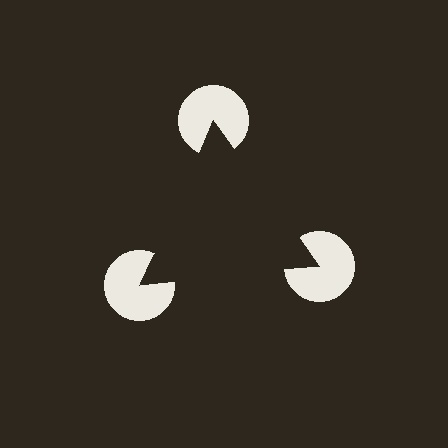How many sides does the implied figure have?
3 sides.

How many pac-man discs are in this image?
There are 3 — one at each vertex of the illusory triangle.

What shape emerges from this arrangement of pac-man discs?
An illusory triangle — its edges are inferred from the aligned wedge cuts in the pac-man discs, not physically drawn.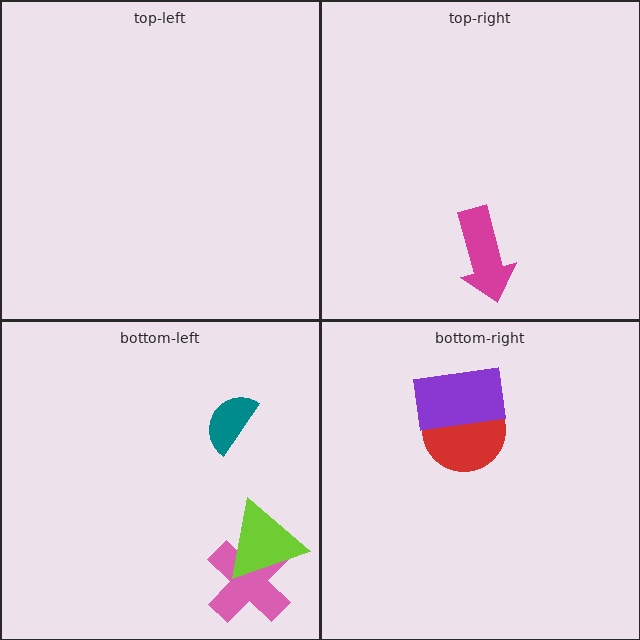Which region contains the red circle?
The bottom-right region.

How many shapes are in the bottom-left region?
3.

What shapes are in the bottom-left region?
The teal semicircle, the pink cross, the lime triangle.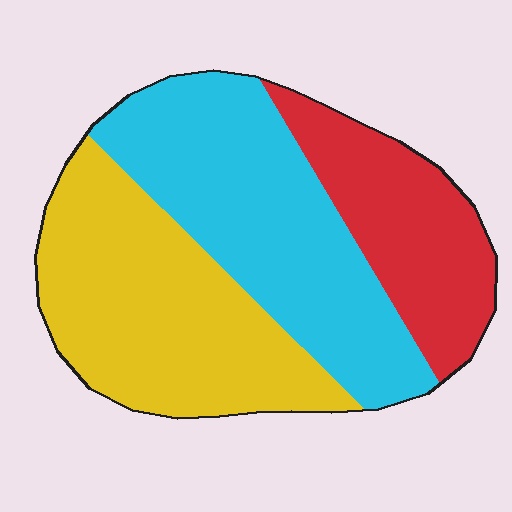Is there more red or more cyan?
Cyan.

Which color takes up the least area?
Red, at roughly 25%.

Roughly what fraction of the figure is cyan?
Cyan takes up between a quarter and a half of the figure.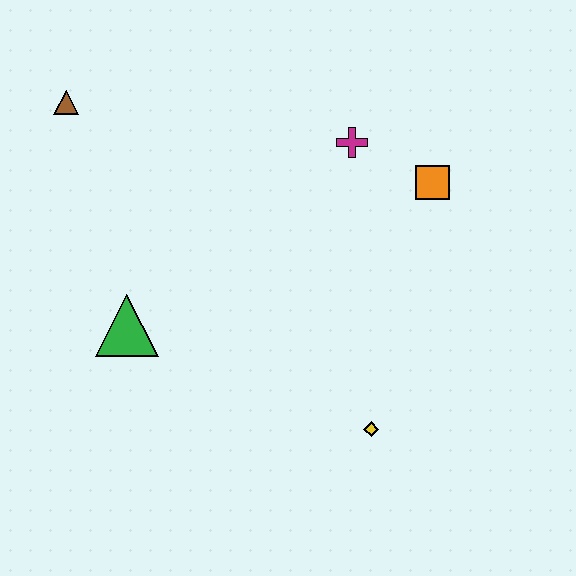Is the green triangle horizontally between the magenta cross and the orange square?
No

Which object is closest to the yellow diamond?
The orange square is closest to the yellow diamond.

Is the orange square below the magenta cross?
Yes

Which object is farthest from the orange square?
The brown triangle is farthest from the orange square.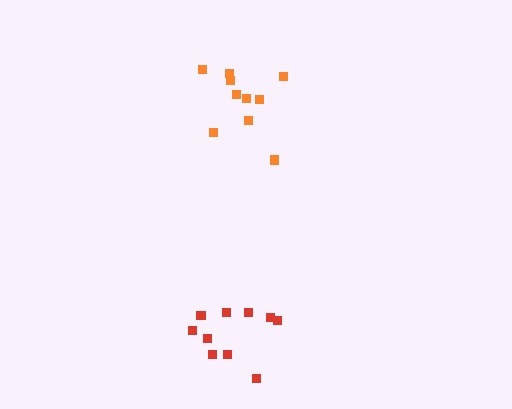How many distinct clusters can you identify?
There are 2 distinct clusters.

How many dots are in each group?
Group 1: 10 dots, Group 2: 10 dots (20 total).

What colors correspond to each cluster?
The clusters are colored: orange, red.